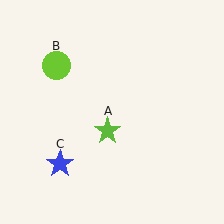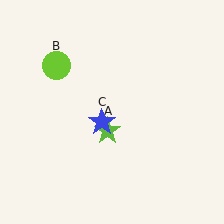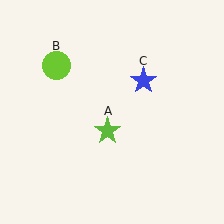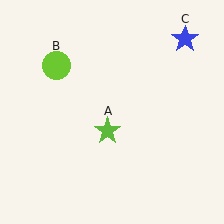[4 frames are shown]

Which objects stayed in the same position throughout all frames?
Lime star (object A) and lime circle (object B) remained stationary.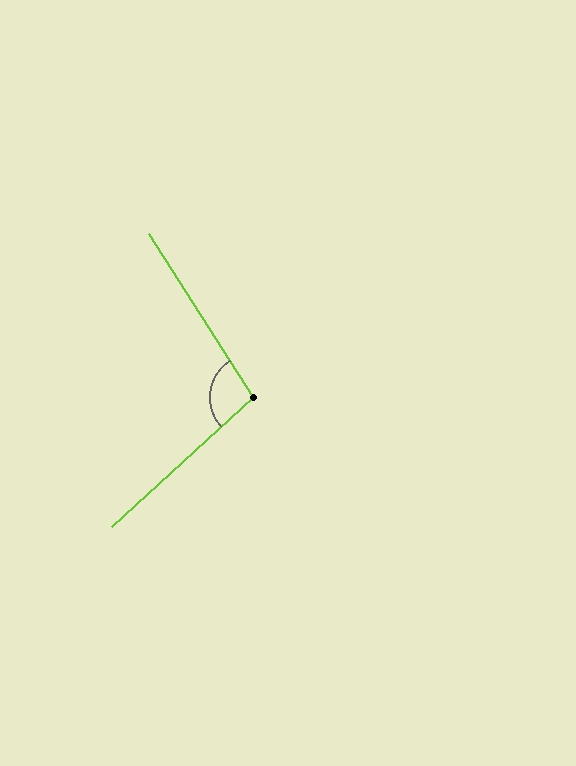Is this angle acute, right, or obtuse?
It is obtuse.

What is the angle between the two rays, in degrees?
Approximately 100 degrees.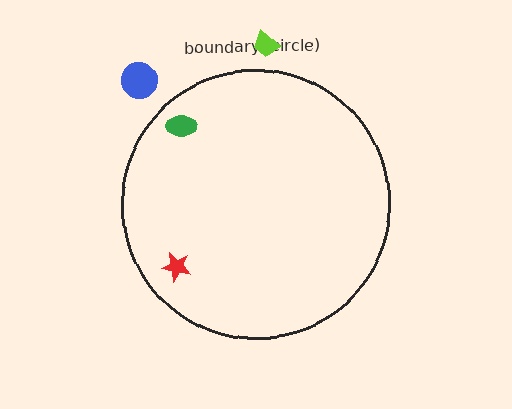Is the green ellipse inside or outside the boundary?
Inside.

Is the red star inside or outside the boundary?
Inside.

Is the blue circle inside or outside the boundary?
Outside.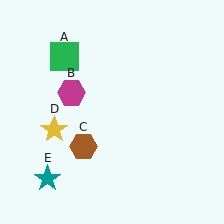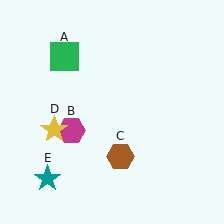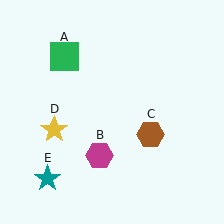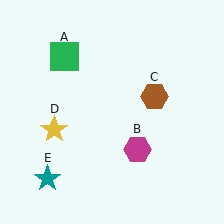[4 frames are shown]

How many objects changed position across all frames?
2 objects changed position: magenta hexagon (object B), brown hexagon (object C).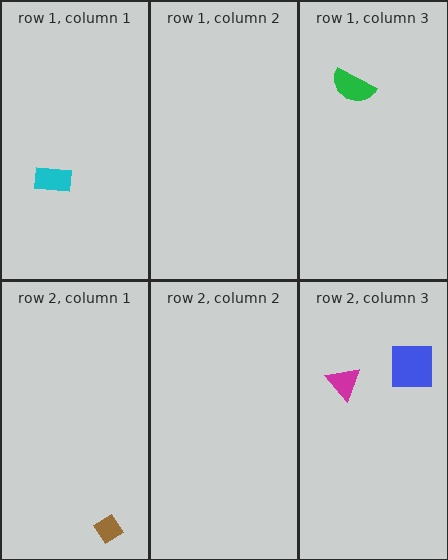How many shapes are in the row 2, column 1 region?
1.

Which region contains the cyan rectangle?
The row 1, column 1 region.